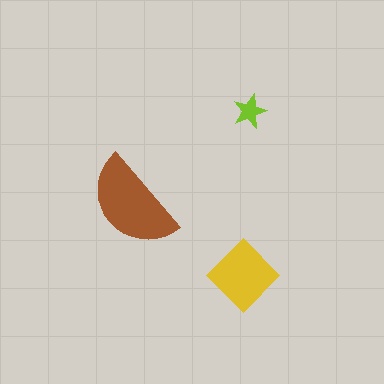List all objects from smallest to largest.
The lime star, the yellow diamond, the brown semicircle.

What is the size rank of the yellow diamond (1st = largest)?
2nd.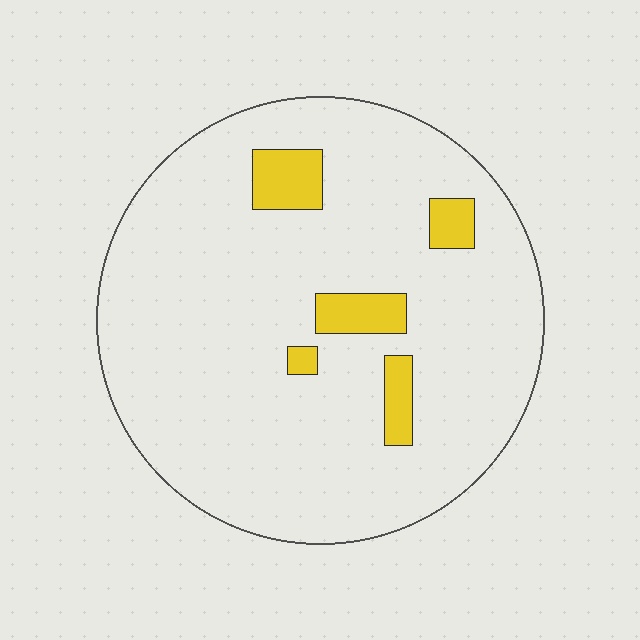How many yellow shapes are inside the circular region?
5.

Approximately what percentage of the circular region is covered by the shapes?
Approximately 10%.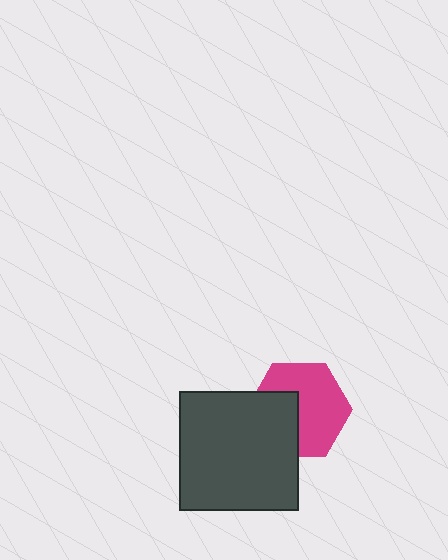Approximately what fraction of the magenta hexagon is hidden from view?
Roughly 37% of the magenta hexagon is hidden behind the dark gray square.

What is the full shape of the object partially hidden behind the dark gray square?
The partially hidden object is a magenta hexagon.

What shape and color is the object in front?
The object in front is a dark gray square.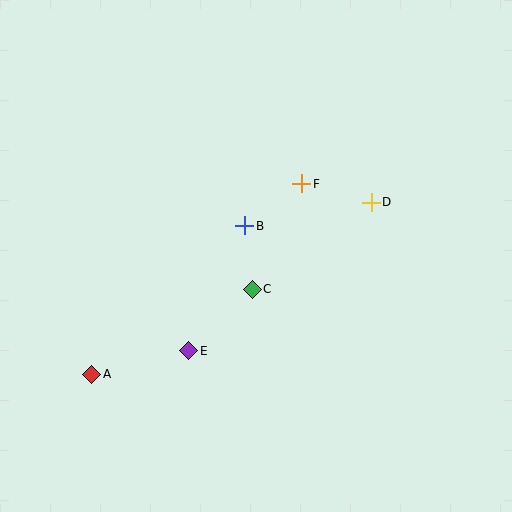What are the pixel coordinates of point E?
Point E is at (189, 351).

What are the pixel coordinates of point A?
Point A is at (92, 374).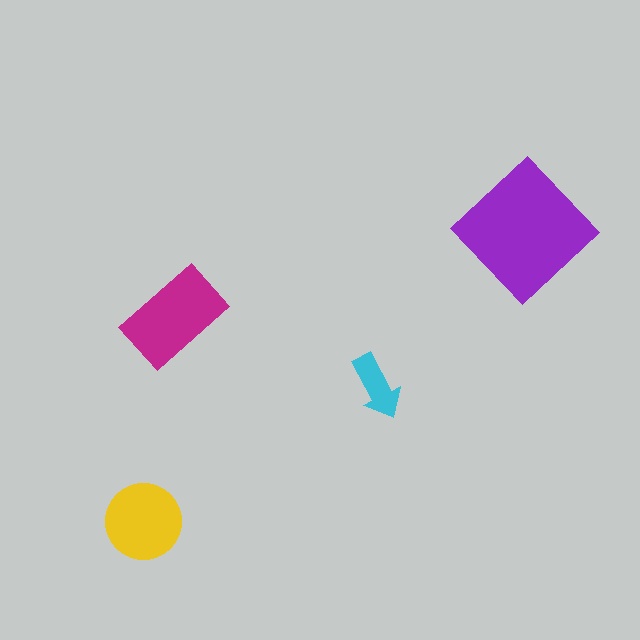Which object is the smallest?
The cyan arrow.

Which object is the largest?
The purple diamond.